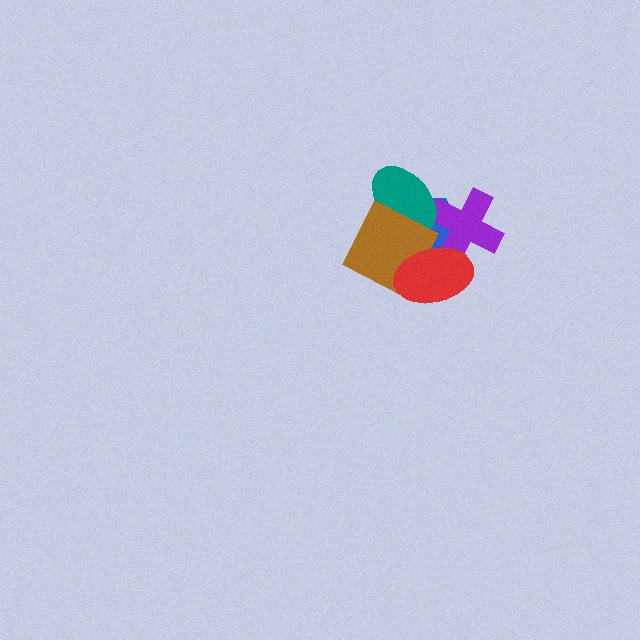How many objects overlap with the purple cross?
3 objects overlap with the purple cross.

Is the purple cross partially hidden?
Yes, it is partially covered by another shape.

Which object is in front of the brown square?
The red ellipse is in front of the brown square.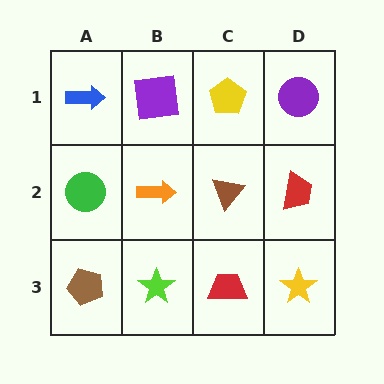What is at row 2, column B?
An orange arrow.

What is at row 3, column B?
A lime star.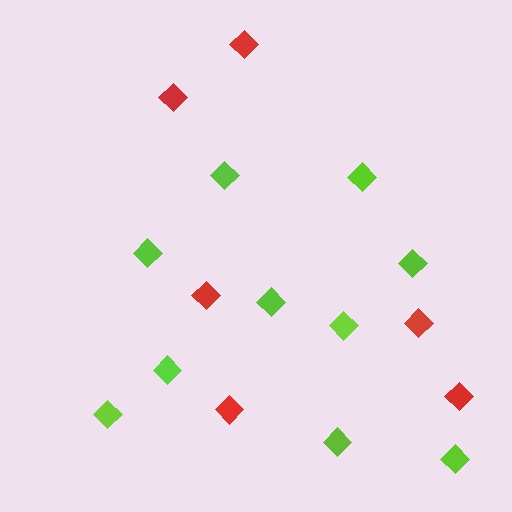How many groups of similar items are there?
There are 2 groups: one group of red diamonds (6) and one group of lime diamonds (10).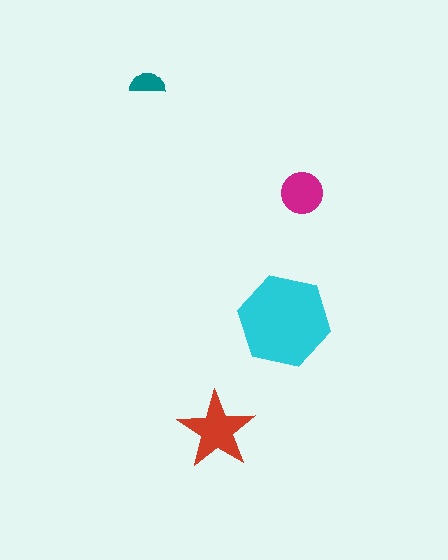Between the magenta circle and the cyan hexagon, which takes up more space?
The cyan hexagon.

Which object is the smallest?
The teal semicircle.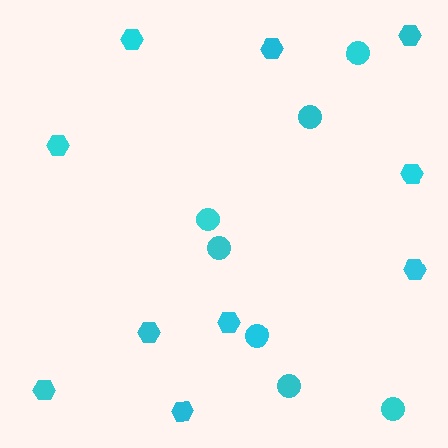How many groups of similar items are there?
There are 2 groups: one group of circles (7) and one group of hexagons (10).